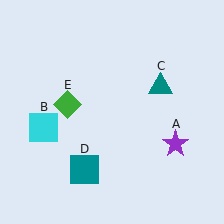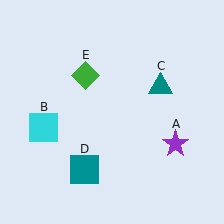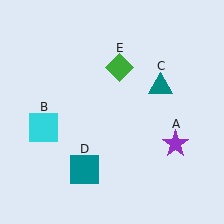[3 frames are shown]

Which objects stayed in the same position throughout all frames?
Purple star (object A) and cyan square (object B) and teal triangle (object C) and teal square (object D) remained stationary.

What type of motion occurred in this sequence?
The green diamond (object E) rotated clockwise around the center of the scene.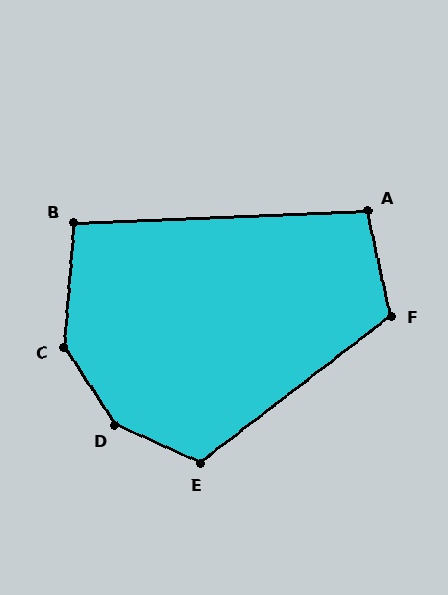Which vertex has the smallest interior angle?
B, at approximately 97 degrees.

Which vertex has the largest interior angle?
D, at approximately 148 degrees.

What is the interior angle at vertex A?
Approximately 100 degrees (obtuse).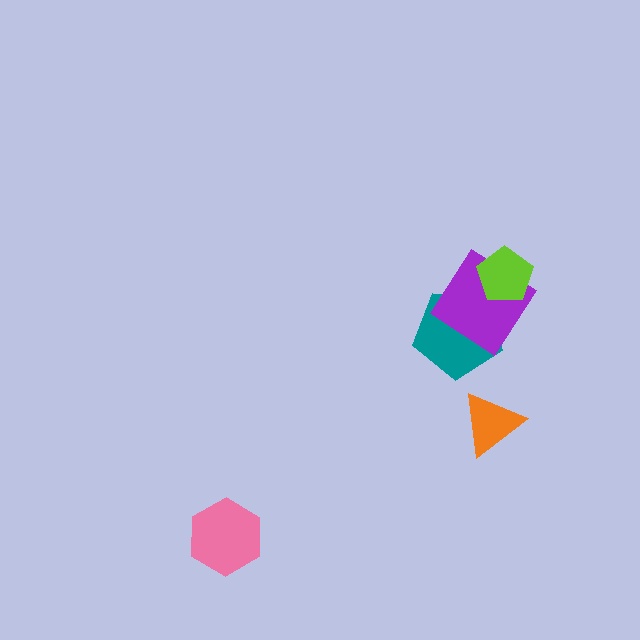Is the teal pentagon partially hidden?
Yes, it is partially covered by another shape.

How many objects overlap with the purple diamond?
2 objects overlap with the purple diamond.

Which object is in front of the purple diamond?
The lime pentagon is in front of the purple diamond.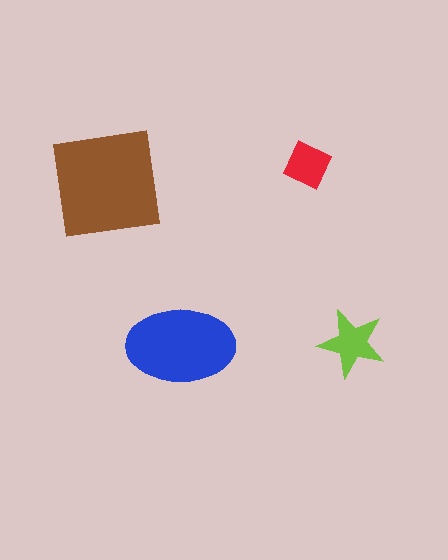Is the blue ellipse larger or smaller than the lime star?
Larger.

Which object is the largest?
The brown square.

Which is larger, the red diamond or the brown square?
The brown square.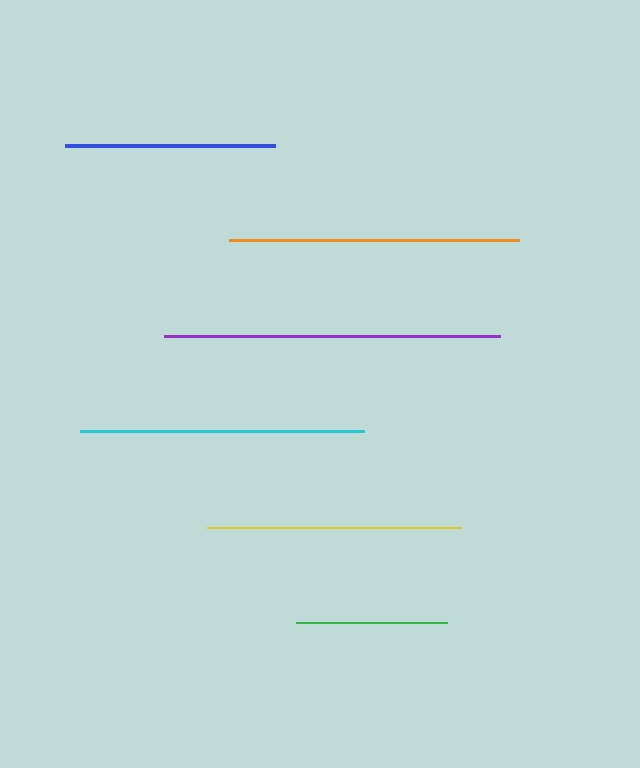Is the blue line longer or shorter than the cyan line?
The cyan line is longer than the blue line.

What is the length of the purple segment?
The purple segment is approximately 336 pixels long.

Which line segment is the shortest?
The green line is the shortest at approximately 151 pixels.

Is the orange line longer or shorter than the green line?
The orange line is longer than the green line.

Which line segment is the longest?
The purple line is the longest at approximately 336 pixels.